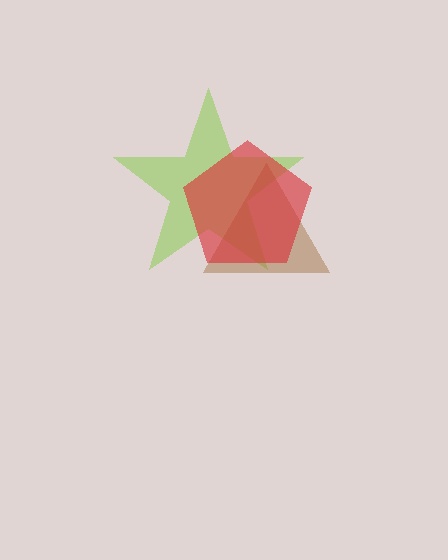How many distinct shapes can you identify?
There are 3 distinct shapes: a lime star, a brown triangle, a red pentagon.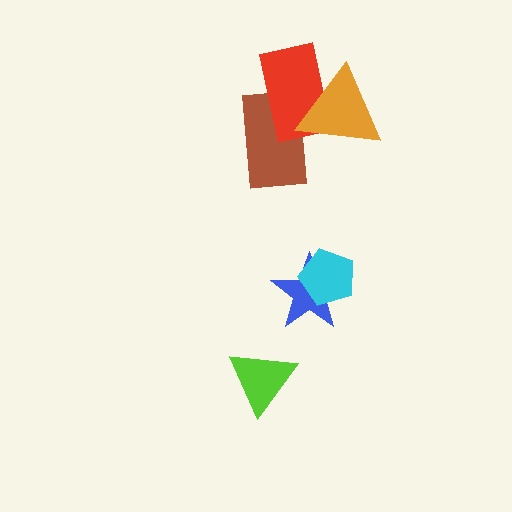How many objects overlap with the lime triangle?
0 objects overlap with the lime triangle.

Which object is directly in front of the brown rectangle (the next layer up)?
The red rectangle is directly in front of the brown rectangle.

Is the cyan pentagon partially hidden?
No, no other shape covers it.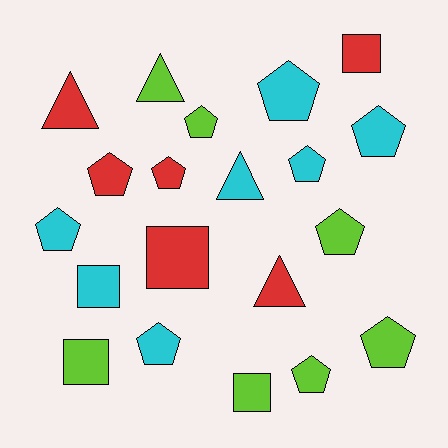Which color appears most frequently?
Lime, with 7 objects.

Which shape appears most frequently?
Pentagon, with 11 objects.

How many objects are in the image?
There are 20 objects.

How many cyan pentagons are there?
There are 5 cyan pentagons.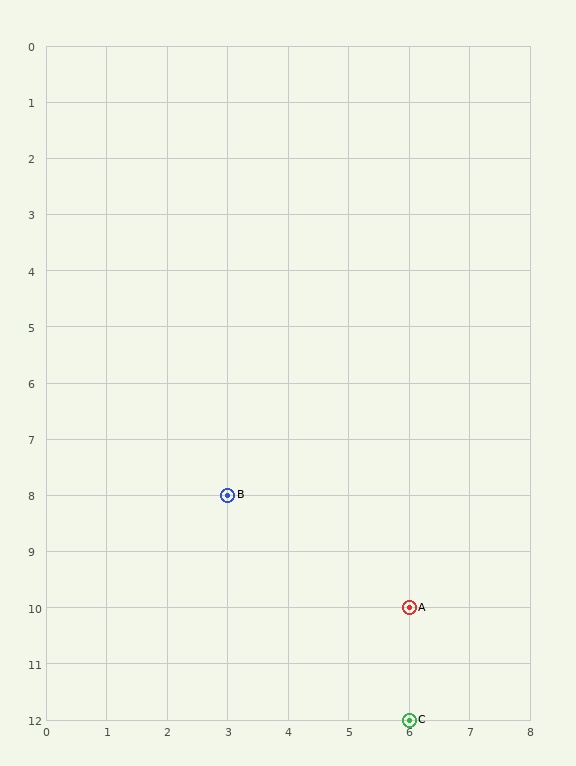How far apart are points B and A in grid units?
Points B and A are 3 columns and 2 rows apart (about 3.6 grid units diagonally).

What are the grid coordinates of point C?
Point C is at grid coordinates (6, 12).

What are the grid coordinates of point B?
Point B is at grid coordinates (3, 8).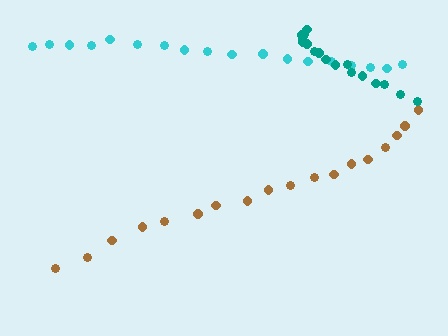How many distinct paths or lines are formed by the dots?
There are 3 distinct paths.